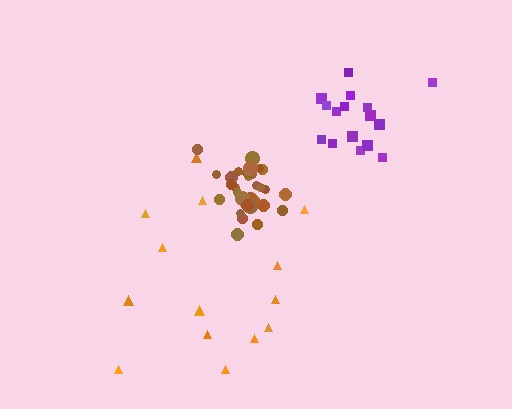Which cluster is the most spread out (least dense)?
Orange.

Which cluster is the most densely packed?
Brown.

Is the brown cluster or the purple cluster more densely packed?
Brown.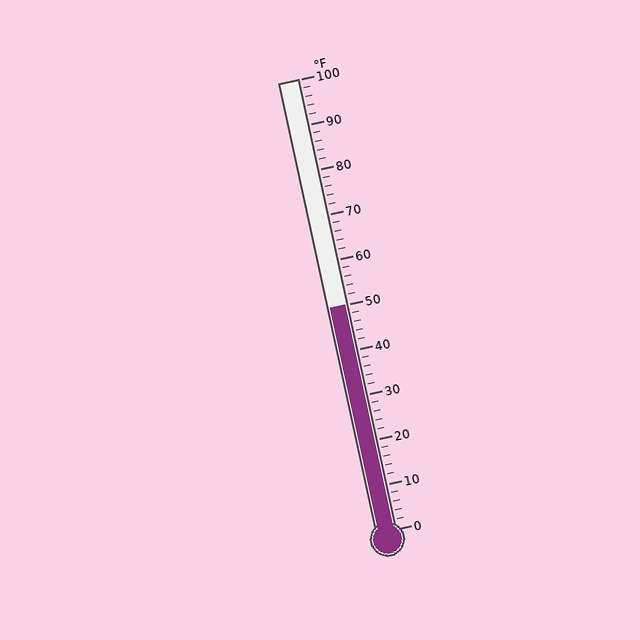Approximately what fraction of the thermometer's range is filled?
The thermometer is filled to approximately 50% of its range.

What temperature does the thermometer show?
The thermometer shows approximately 50°F.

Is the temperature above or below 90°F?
The temperature is below 90°F.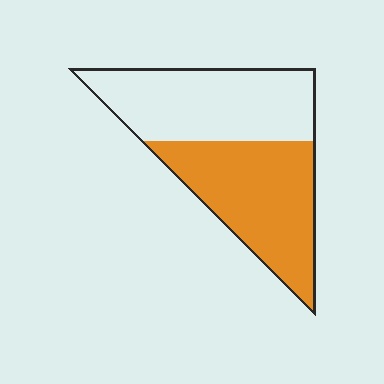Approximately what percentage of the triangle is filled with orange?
Approximately 50%.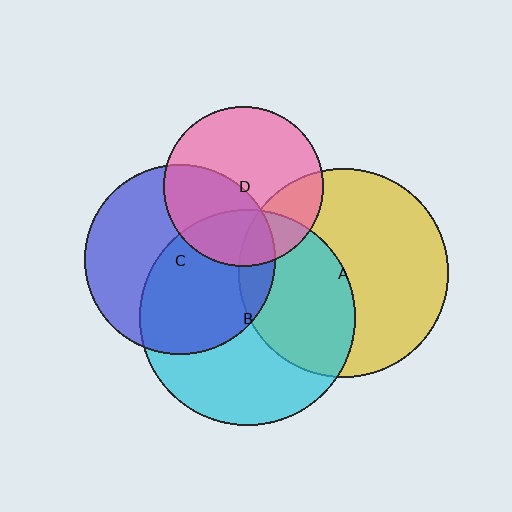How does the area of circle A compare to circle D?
Approximately 1.7 times.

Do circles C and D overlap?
Yes.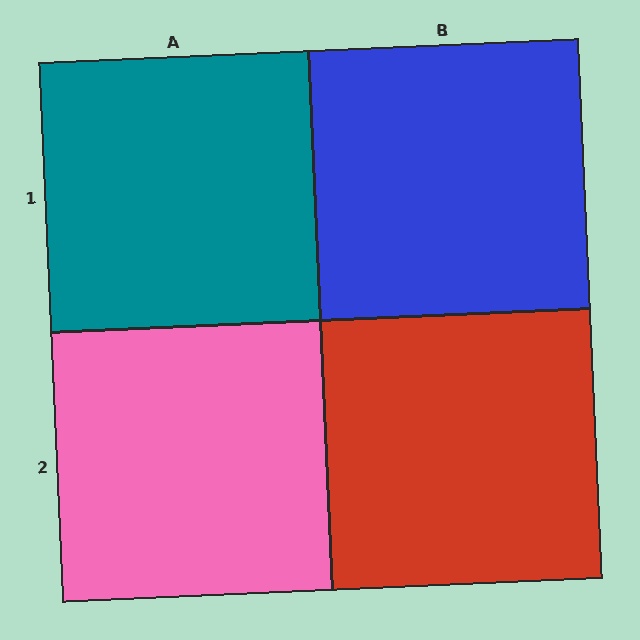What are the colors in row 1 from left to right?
Teal, blue.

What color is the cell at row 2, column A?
Pink.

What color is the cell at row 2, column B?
Red.